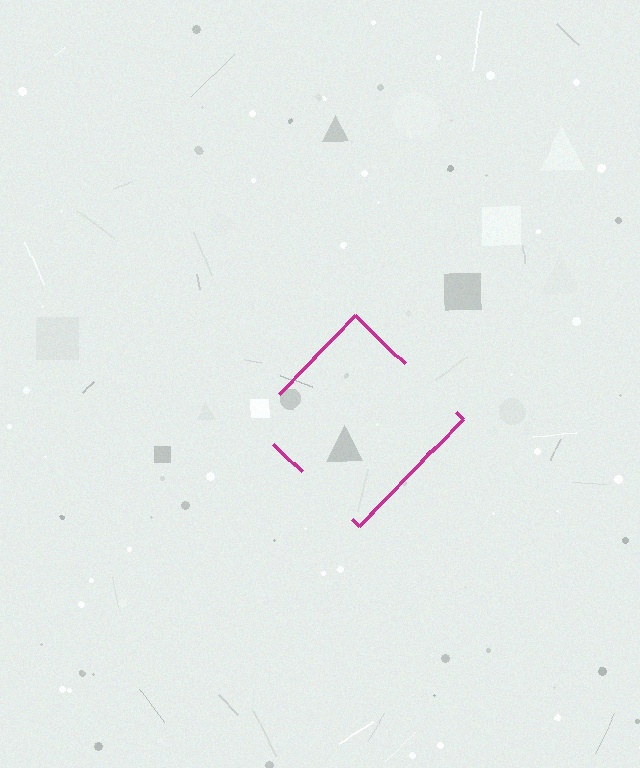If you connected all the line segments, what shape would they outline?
They would outline a diamond.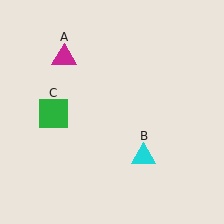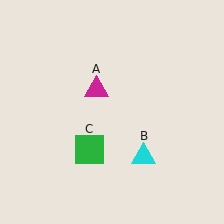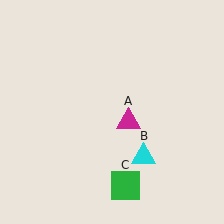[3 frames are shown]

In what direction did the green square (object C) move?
The green square (object C) moved down and to the right.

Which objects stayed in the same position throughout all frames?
Cyan triangle (object B) remained stationary.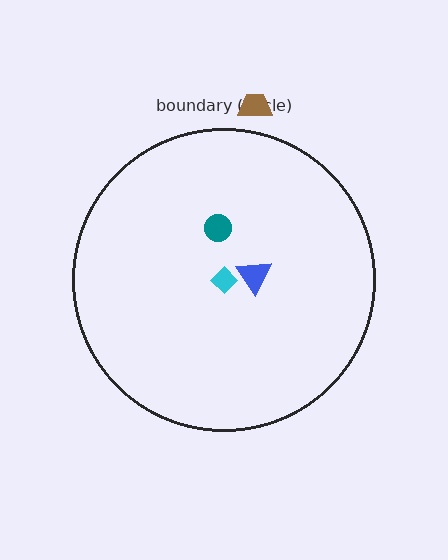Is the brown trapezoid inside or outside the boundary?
Outside.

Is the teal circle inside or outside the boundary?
Inside.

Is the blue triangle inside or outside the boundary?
Inside.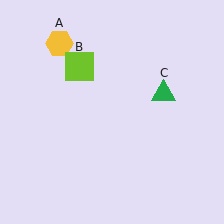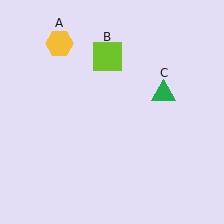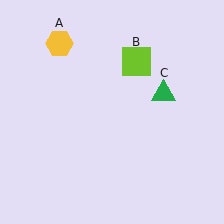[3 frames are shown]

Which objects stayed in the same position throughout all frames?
Yellow hexagon (object A) and green triangle (object C) remained stationary.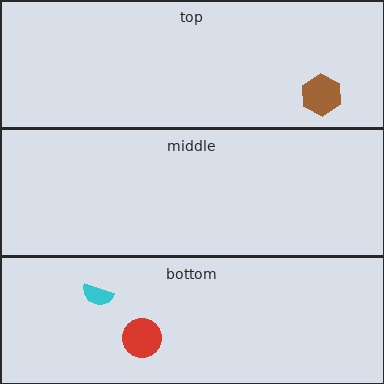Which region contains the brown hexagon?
The top region.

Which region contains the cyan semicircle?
The bottom region.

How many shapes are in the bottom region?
2.